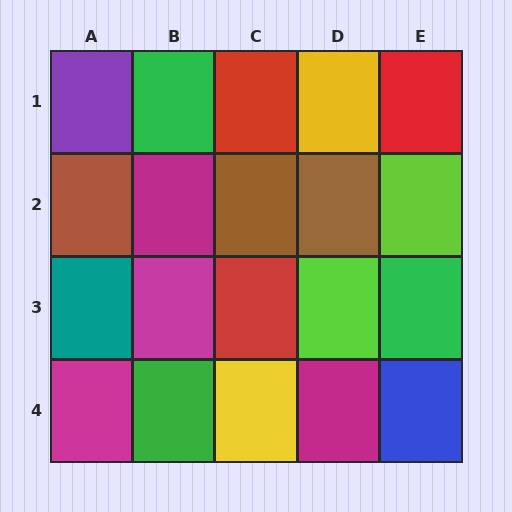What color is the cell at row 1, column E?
Red.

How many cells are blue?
1 cell is blue.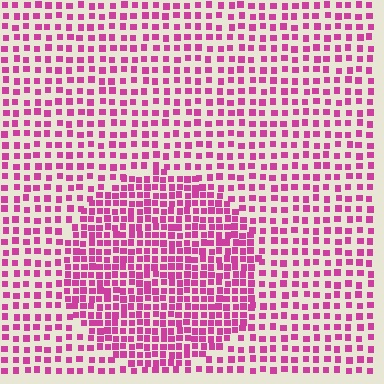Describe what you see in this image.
The image contains small magenta elements arranged at two different densities. A circle-shaped region is visible where the elements are more densely packed than the surrounding area.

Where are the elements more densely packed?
The elements are more densely packed inside the circle boundary.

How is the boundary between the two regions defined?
The boundary is defined by a change in element density (approximately 1.8x ratio). All elements are the same color, size, and shape.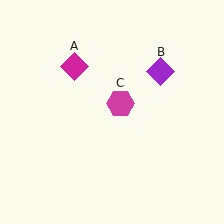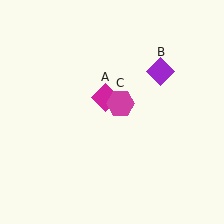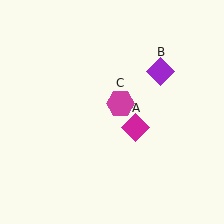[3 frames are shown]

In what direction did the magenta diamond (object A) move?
The magenta diamond (object A) moved down and to the right.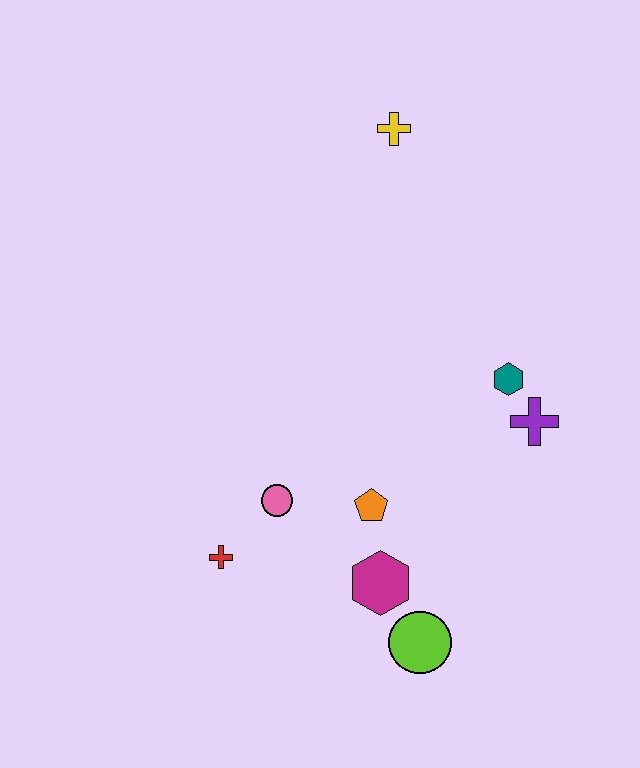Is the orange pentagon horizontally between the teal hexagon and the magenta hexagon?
No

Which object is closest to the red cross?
The pink circle is closest to the red cross.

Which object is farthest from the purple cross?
The red cross is farthest from the purple cross.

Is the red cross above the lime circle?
Yes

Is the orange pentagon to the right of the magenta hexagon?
No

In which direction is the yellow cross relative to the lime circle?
The yellow cross is above the lime circle.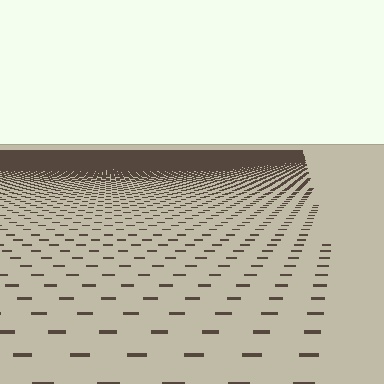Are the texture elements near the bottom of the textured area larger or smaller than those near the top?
Larger. Near the bottom, elements are closer to the viewer and appear at a bigger on-screen size.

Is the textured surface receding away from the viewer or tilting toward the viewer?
The surface is receding away from the viewer. Texture elements get smaller and denser toward the top.